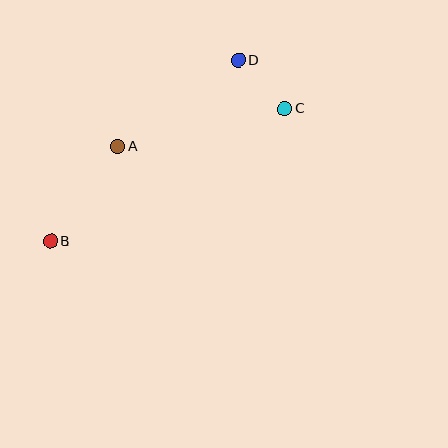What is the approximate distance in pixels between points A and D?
The distance between A and D is approximately 148 pixels.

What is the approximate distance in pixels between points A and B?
The distance between A and B is approximately 116 pixels.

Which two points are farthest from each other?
Points B and C are farthest from each other.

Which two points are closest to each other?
Points C and D are closest to each other.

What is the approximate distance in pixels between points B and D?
The distance between B and D is approximately 261 pixels.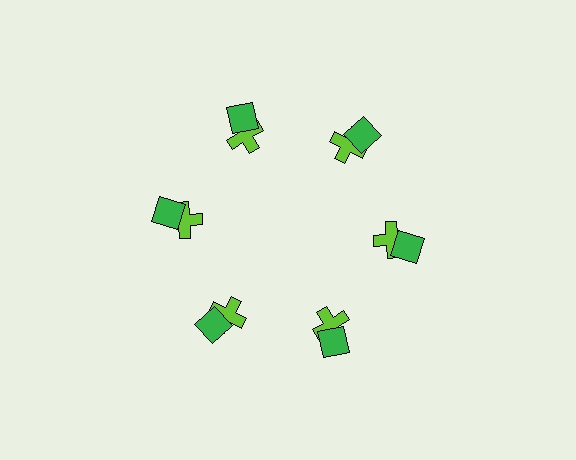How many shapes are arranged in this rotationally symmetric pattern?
There are 12 shapes, arranged in 6 groups of 2.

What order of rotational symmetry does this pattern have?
This pattern has 6-fold rotational symmetry.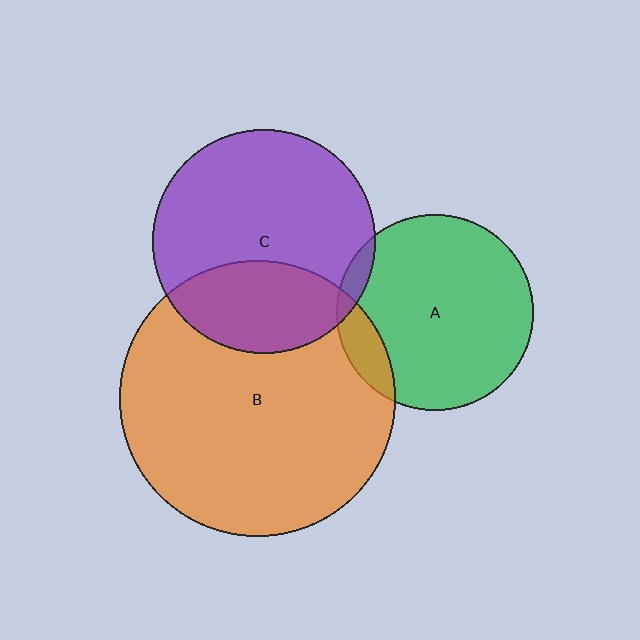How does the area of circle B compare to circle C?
Approximately 1.5 times.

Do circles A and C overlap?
Yes.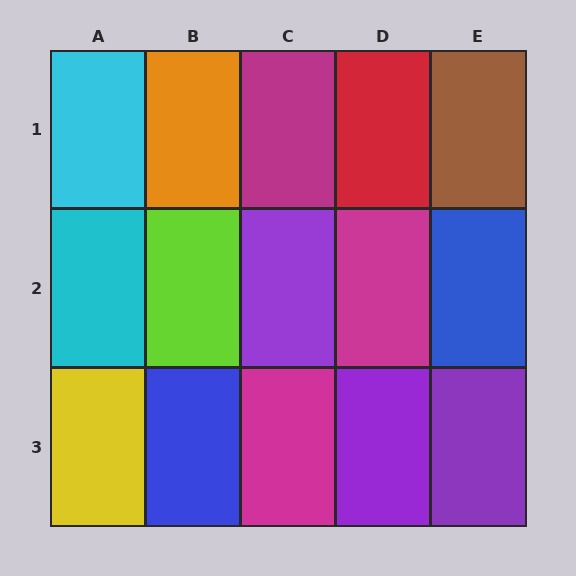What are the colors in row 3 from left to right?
Yellow, blue, magenta, purple, purple.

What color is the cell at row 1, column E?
Brown.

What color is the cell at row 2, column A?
Cyan.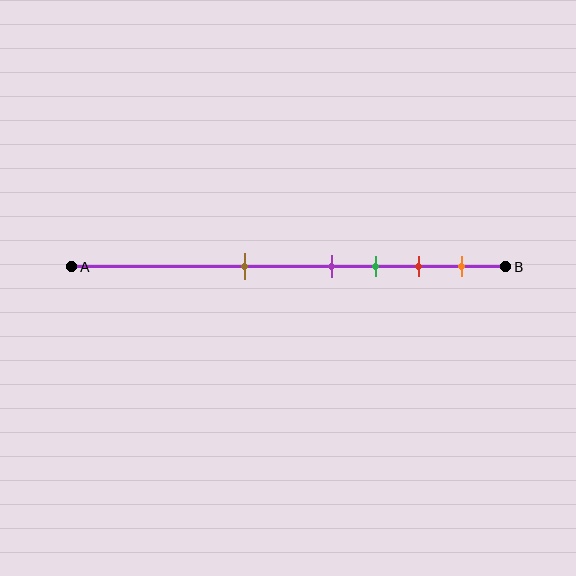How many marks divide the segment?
There are 5 marks dividing the segment.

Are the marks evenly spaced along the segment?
No, the marks are not evenly spaced.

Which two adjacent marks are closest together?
The purple and green marks are the closest adjacent pair.